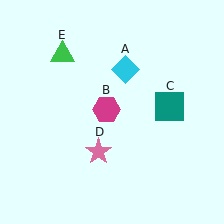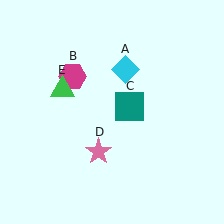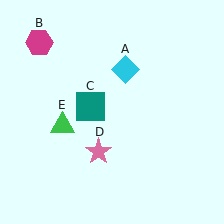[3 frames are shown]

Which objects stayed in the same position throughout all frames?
Cyan diamond (object A) and pink star (object D) remained stationary.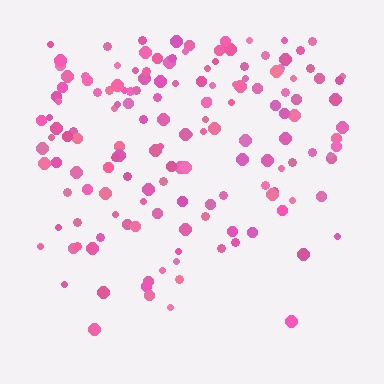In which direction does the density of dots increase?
From bottom to top, with the top side densest.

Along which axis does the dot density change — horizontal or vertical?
Vertical.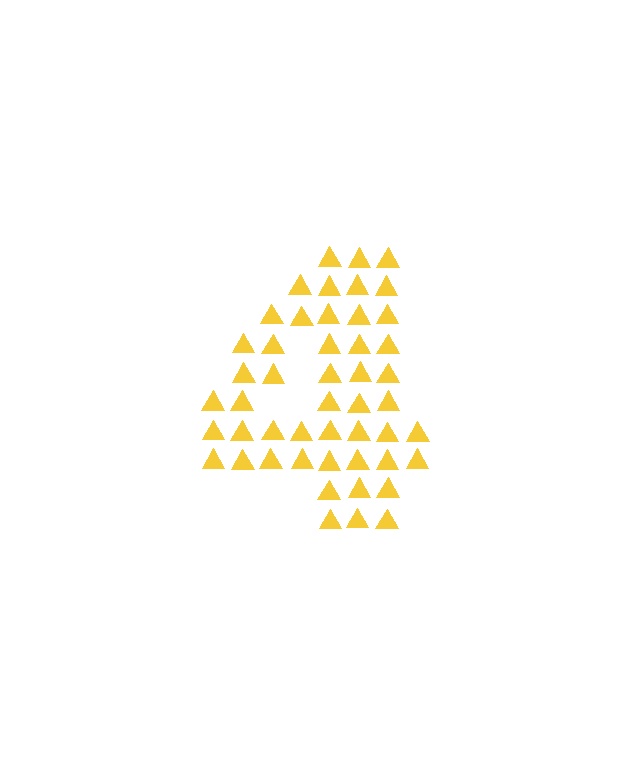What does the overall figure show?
The overall figure shows the digit 4.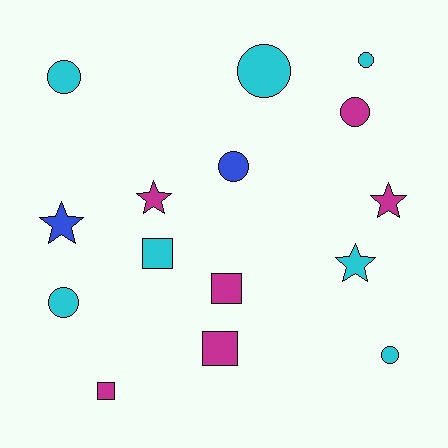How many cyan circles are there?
There are 5 cyan circles.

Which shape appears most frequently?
Circle, with 7 objects.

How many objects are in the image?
There are 15 objects.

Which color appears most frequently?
Cyan, with 7 objects.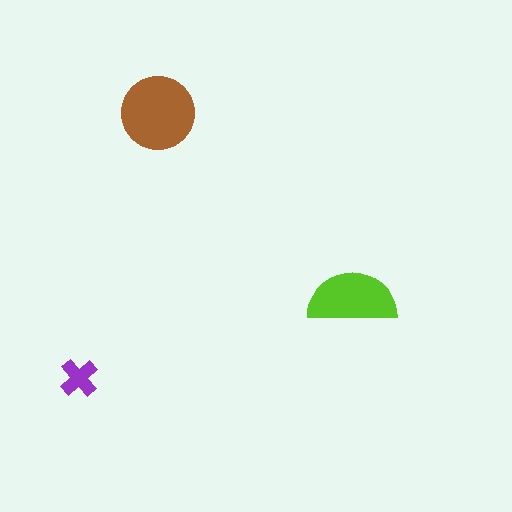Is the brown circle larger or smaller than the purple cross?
Larger.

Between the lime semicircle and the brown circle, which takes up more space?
The brown circle.